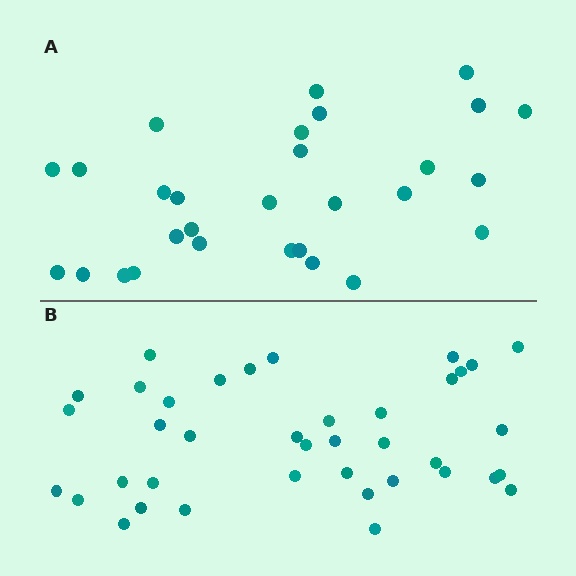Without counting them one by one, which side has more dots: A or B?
Region B (the bottom region) has more dots.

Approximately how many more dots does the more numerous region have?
Region B has roughly 10 or so more dots than region A.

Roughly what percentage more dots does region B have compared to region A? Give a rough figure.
About 35% more.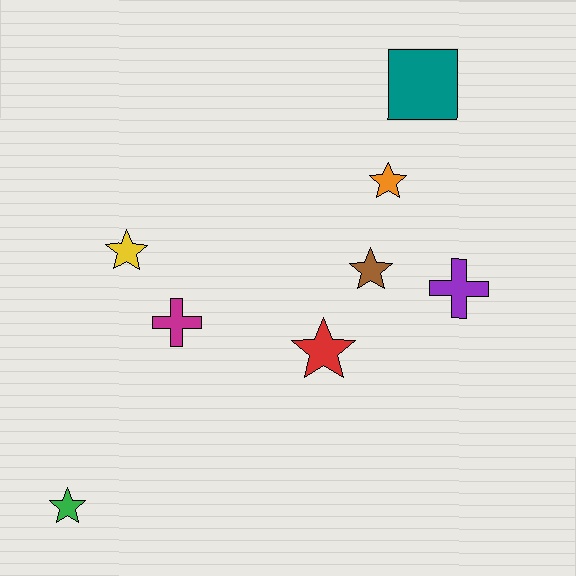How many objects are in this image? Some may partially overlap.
There are 8 objects.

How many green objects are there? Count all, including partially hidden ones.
There is 1 green object.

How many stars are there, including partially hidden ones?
There are 5 stars.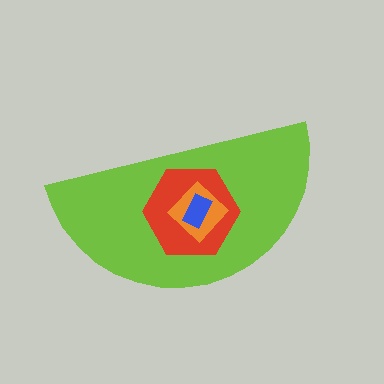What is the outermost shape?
The lime semicircle.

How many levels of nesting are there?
4.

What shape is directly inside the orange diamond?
The blue rectangle.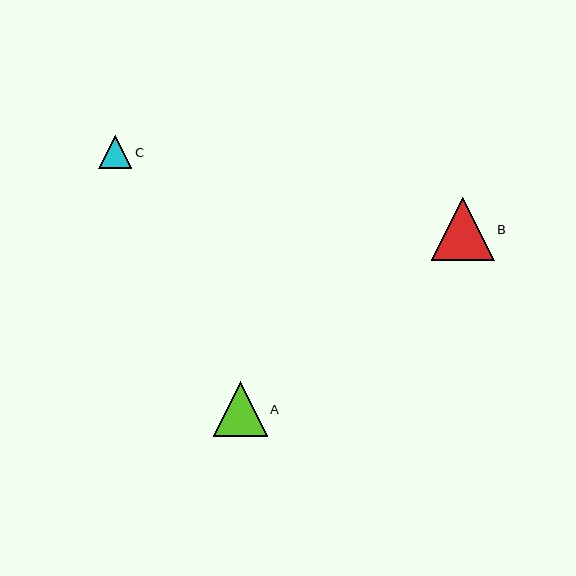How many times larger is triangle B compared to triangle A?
Triangle B is approximately 1.2 times the size of triangle A.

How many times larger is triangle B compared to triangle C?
Triangle B is approximately 1.9 times the size of triangle C.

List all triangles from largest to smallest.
From largest to smallest: B, A, C.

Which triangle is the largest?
Triangle B is the largest with a size of approximately 63 pixels.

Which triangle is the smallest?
Triangle C is the smallest with a size of approximately 33 pixels.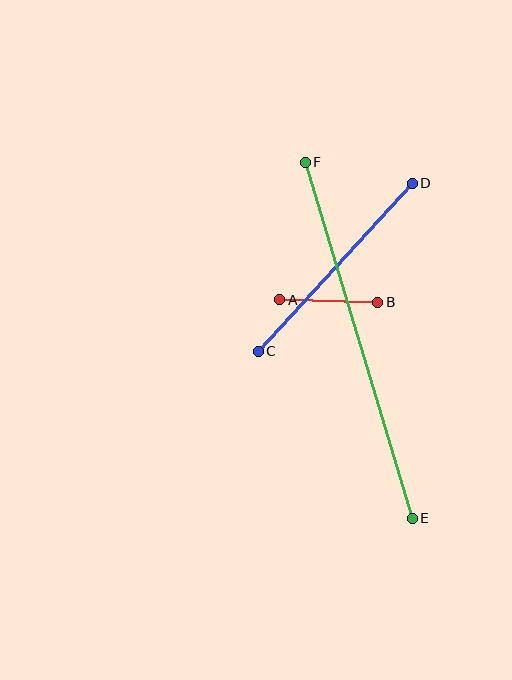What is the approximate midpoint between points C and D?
The midpoint is at approximately (335, 267) pixels.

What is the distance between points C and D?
The distance is approximately 228 pixels.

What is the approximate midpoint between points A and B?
The midpoint is at approximately (329, 301) pixels.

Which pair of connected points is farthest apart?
Points E and F are farthest apart.